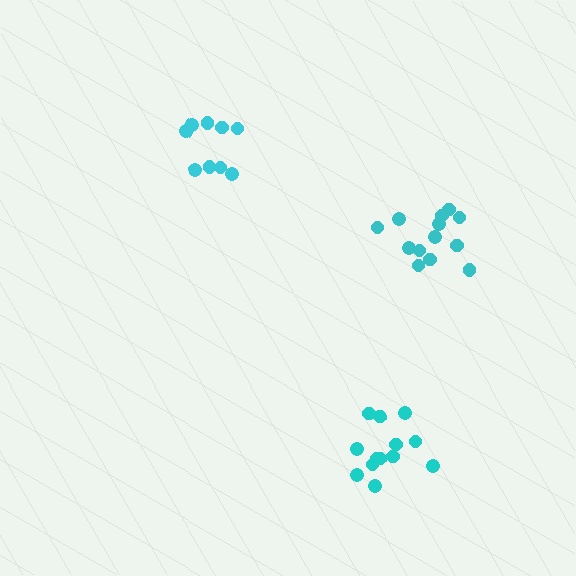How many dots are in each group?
Group 1: 13 dots, Group 2: 9 dots, Group 3: 13 dots (35 total).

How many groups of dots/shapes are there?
There are 3 groups.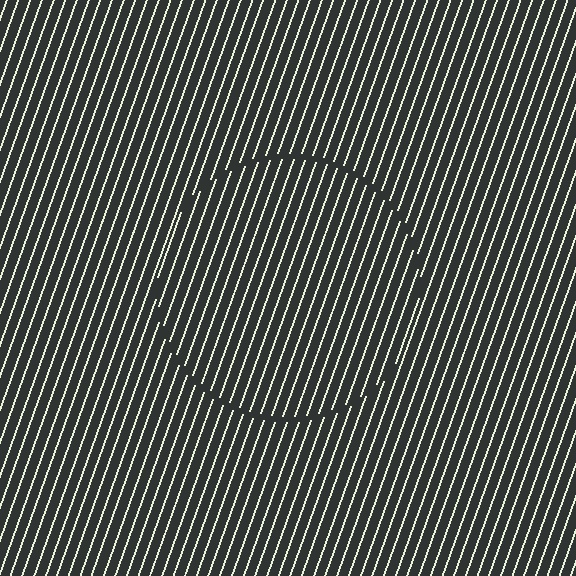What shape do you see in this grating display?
An illusory circle. The interior of the shape contains the same grating, shifted by half a period — the contour is defined by the phase discontinuity where line-ends from the inner and outer gratings abut.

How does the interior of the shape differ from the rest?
The interior of the shape contains the same grating, shifted by half a period — the contour is defined by the phase discontinuity where line-ends from the inner and outer gratings abut.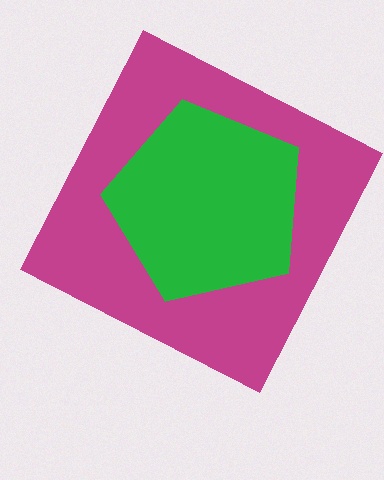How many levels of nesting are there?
2.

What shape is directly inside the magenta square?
The green pentagon.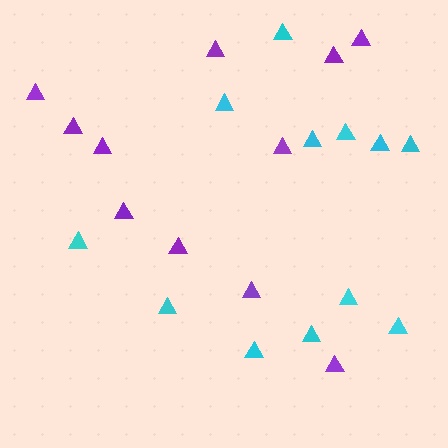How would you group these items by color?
There are 2 groups: one group of cyan triangles (12) and one group of purple triangles (11).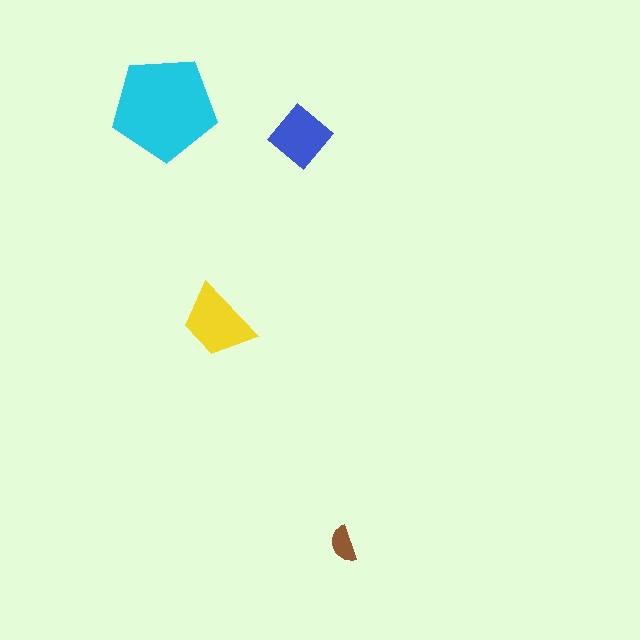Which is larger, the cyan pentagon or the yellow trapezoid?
The cyan pentagon.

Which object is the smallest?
The brown semicircle.